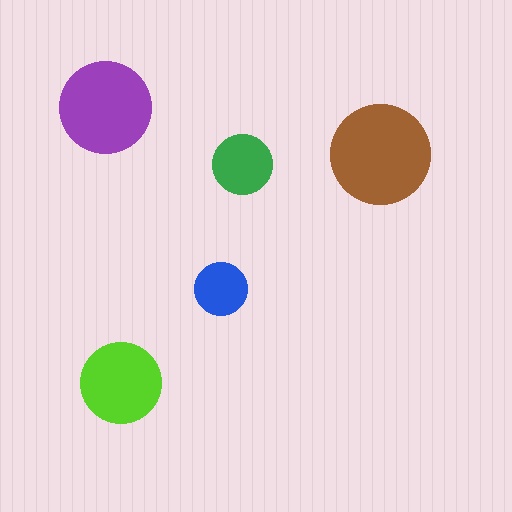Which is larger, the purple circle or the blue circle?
The purple one.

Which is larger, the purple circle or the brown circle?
The brown one.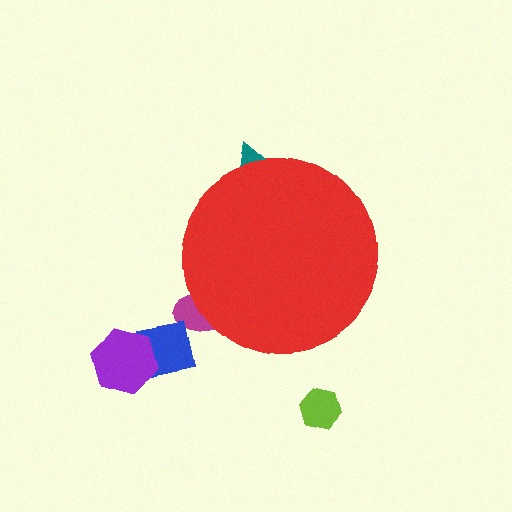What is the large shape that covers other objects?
A red circle.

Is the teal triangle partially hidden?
Yes, the teal triangle is partially hidden behind the red circle.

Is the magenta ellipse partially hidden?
Yes, the magenta ellipse is partially hidden behind the red circle.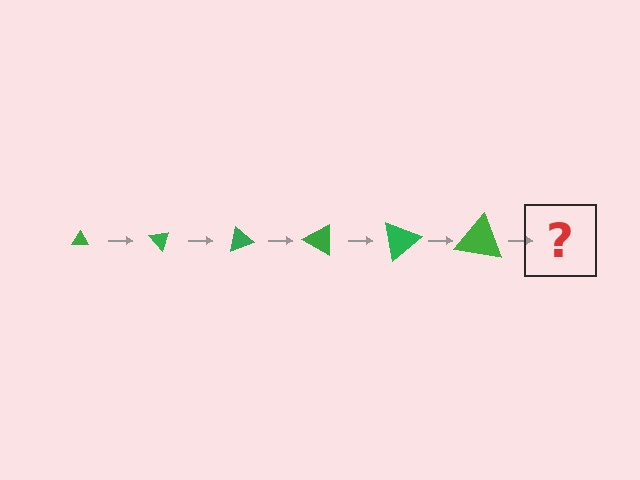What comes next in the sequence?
The next element should be a triangle, larger than the previous one and rotated 300 degrees from the start.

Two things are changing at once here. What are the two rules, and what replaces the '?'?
The two rules are that the triangle grows larger each step and it rotates 50 degrees each step. The '?' should be a triangle, larger than the previous one and rotated 300 degrees from the start.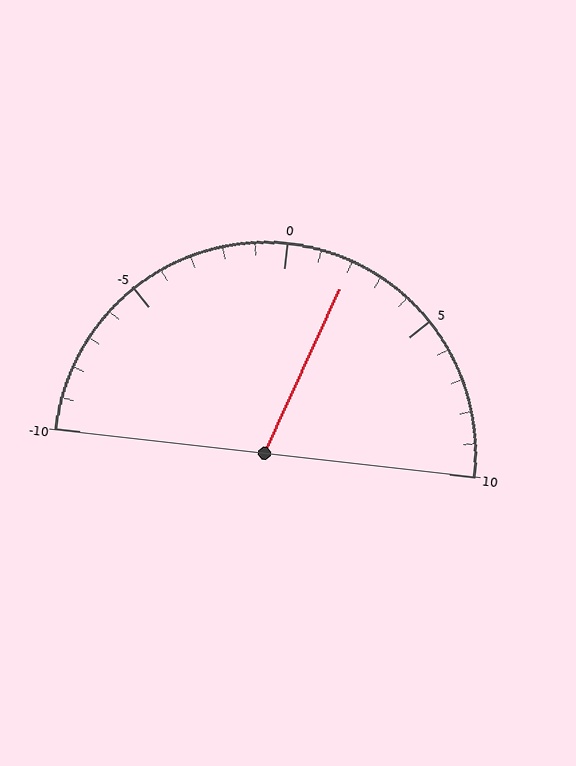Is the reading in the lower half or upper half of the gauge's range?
The reading is in the upper half of the range (-10 to 10).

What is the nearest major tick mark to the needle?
The nearest major tick mark is 0.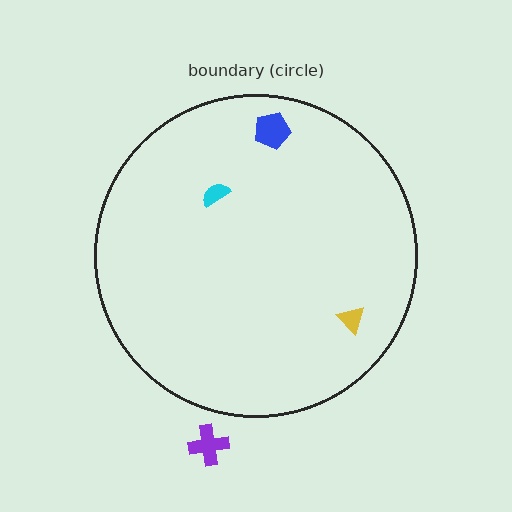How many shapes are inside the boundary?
3 inside, 1 outside.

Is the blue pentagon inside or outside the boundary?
Inside.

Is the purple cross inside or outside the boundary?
Outside.